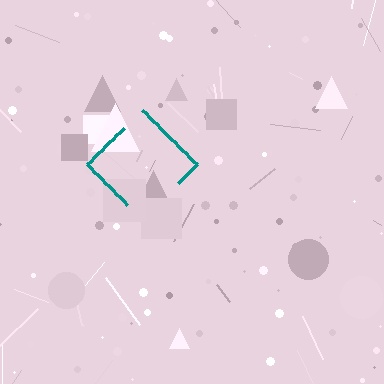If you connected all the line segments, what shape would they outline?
They would outline a diamond.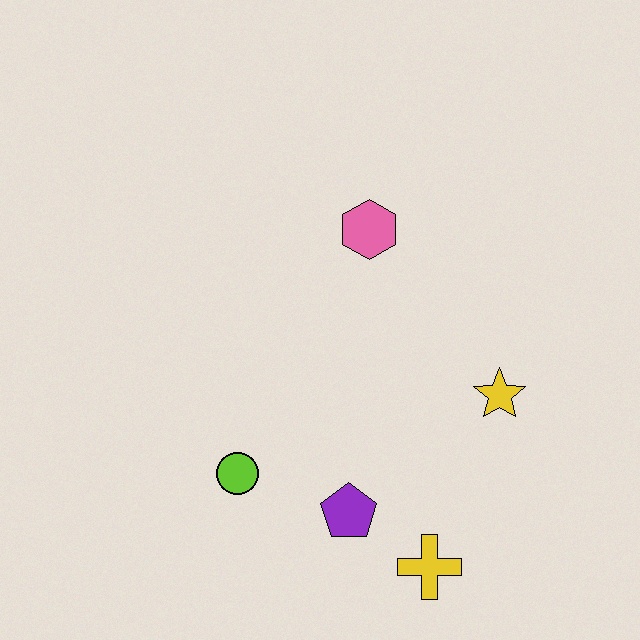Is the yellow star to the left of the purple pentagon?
No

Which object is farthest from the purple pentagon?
The pink hexagon is farthest from the purple pentagon.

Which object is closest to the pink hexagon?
The yellow star is closest to the pink hexagon.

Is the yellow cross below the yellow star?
Yes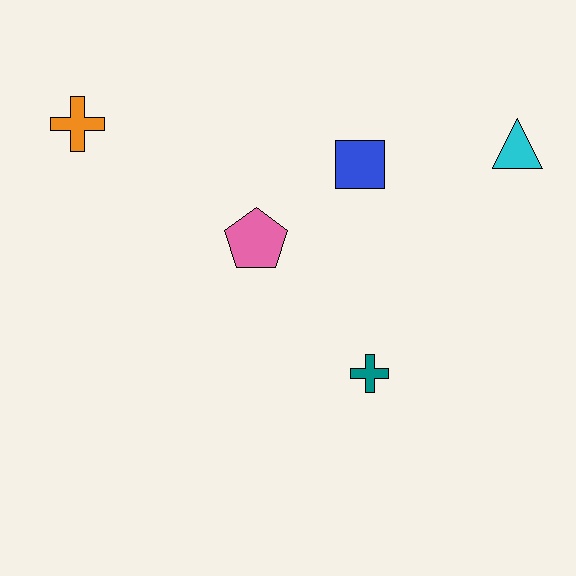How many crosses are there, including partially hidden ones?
There are 2 crosses.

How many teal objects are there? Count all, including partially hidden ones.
There is 1 teal object.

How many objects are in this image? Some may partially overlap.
There are 5 objects.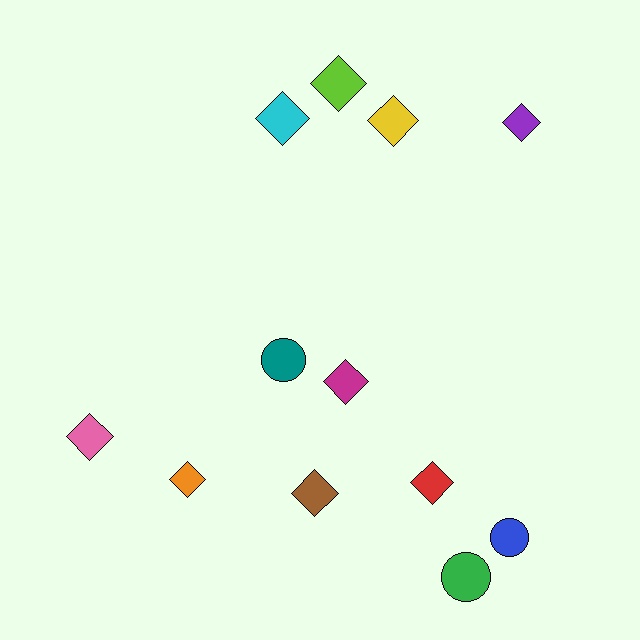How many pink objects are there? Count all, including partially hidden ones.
There is 1 pink object.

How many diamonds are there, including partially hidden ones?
There are 9 diamonds.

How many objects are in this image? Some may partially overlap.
There are 12 objects.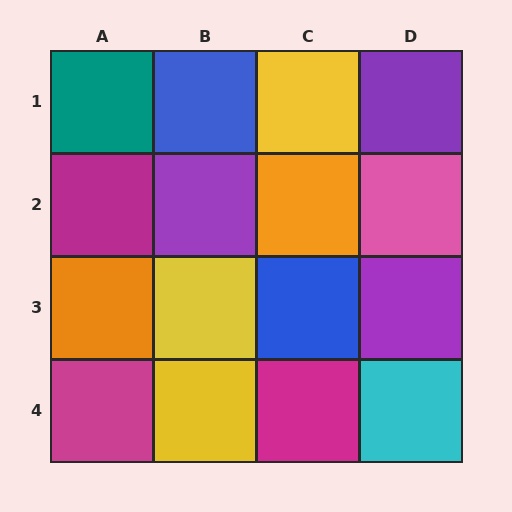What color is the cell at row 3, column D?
Purple.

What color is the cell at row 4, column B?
Yellow.